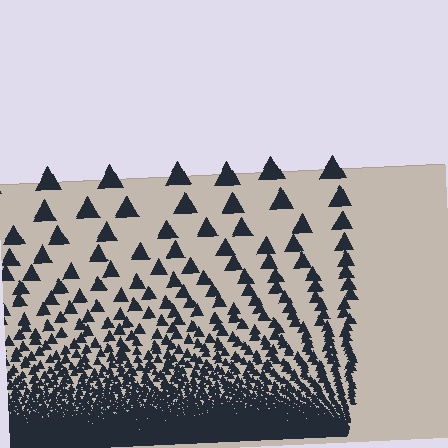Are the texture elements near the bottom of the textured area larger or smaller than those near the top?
Smaller. The gradient is inverted — elements near the bottom are smaller and denser.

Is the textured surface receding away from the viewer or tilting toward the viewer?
The surface appears to tilt toward the viewer. Texture elements get larger and sparser toward the top.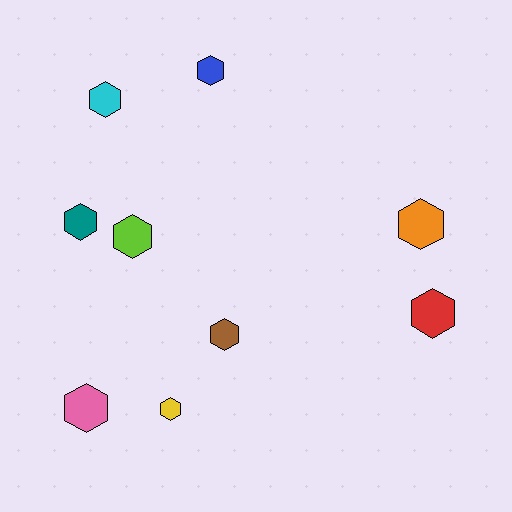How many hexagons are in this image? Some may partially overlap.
There are 9 hexagons.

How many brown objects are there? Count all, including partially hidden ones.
There is 1 brown object.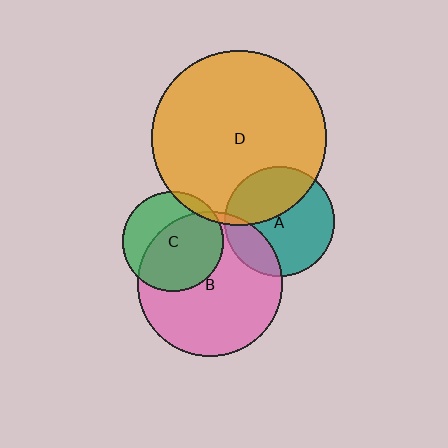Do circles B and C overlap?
Yes.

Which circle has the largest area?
Circle D (orange).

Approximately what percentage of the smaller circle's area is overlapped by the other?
Approximately 65%.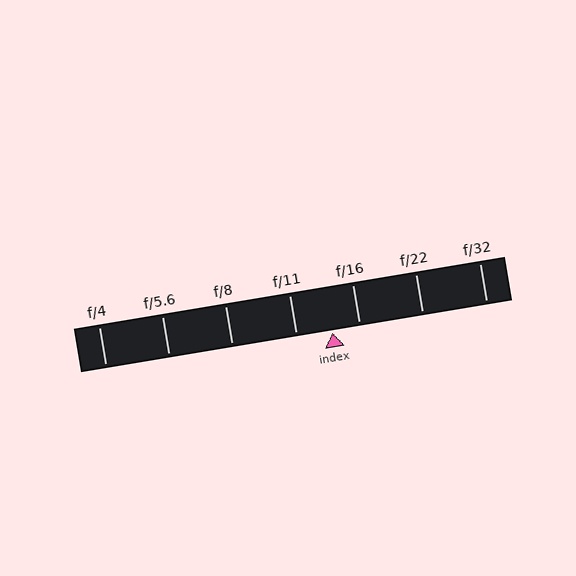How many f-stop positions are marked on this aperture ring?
There are 7 f-stop positions marked.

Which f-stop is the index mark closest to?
The index mark is closest to f/16.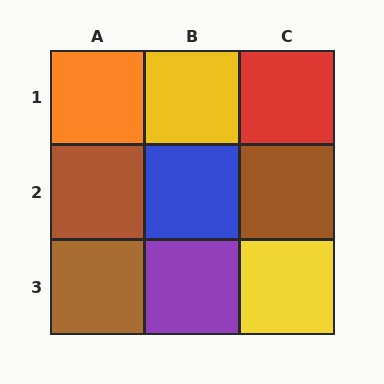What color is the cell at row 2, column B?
Blue.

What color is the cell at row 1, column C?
Red.